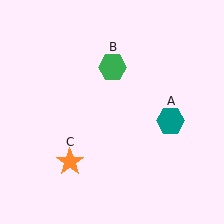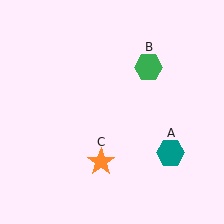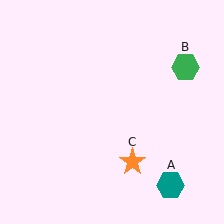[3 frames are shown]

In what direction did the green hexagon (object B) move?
The green hexagon (object B) moved right.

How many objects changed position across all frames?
3 objects changed position: teal hexagon (object A), green hexagon (object B), orange star (object C).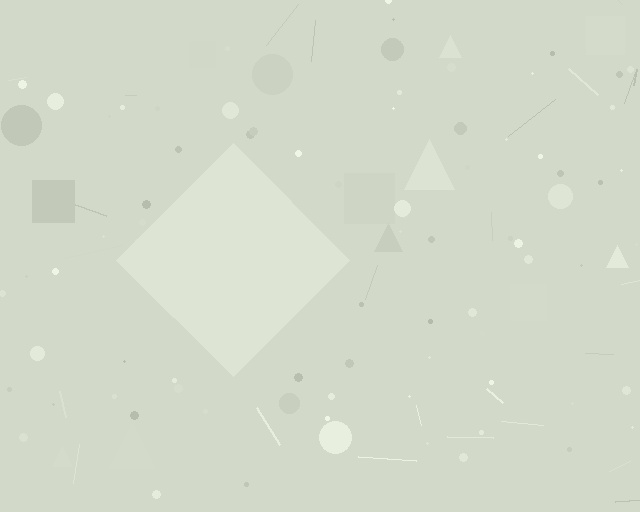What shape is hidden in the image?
A diamond is hidden in the image.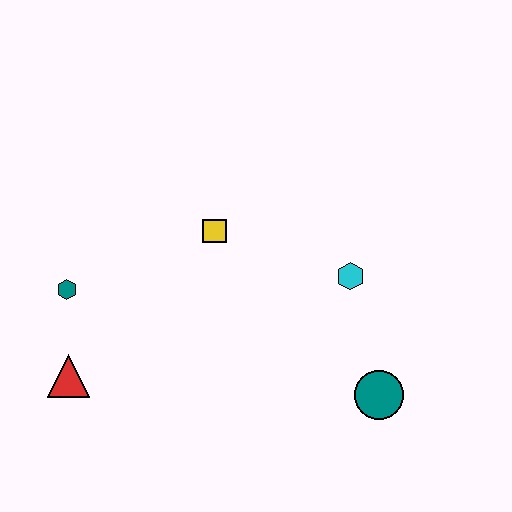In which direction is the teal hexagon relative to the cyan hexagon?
The teal hexagon is to the left of the cyan hexagon.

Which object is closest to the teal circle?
The cyan hexagon is closest to the teal circle.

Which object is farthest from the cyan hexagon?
The red triangle is farthest from the cyan hexagon.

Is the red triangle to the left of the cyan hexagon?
Yes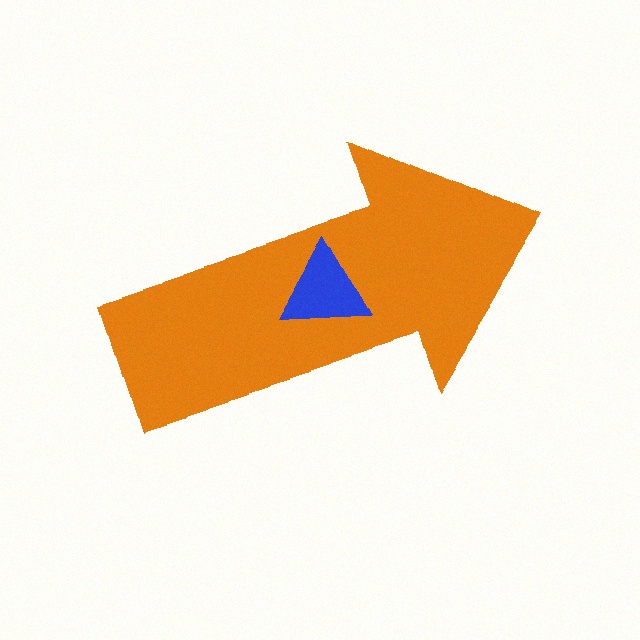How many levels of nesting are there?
2.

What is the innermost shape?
The blue triangle.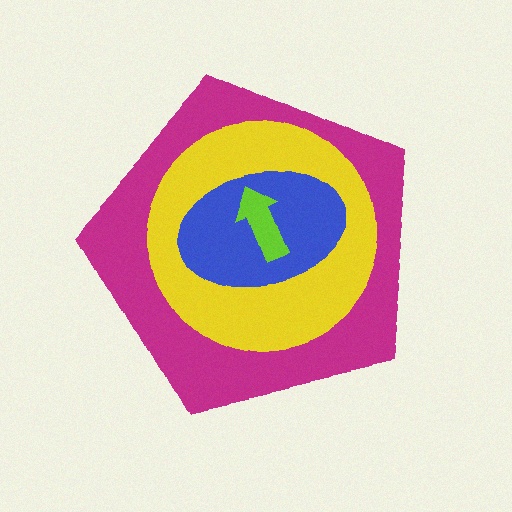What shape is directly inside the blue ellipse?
The lime arrow.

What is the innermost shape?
The lime arrow.